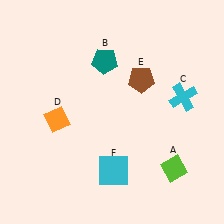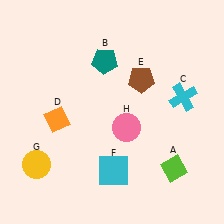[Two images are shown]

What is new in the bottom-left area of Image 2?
A yellow circle (G) was added in the bottom-left area of Image 2.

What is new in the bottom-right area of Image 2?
A pink circle (H) was added in the bottom-right area of Image 2.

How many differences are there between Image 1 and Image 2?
There are 2 differences between the two images.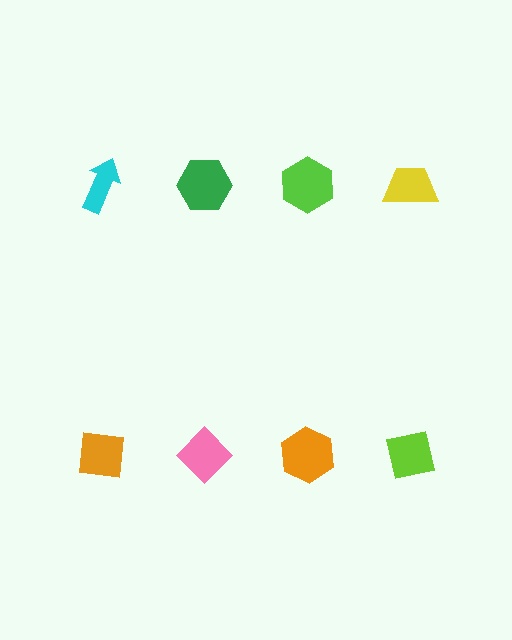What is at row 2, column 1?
An orange square.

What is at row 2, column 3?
An orange hexagon.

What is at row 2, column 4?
A lime square.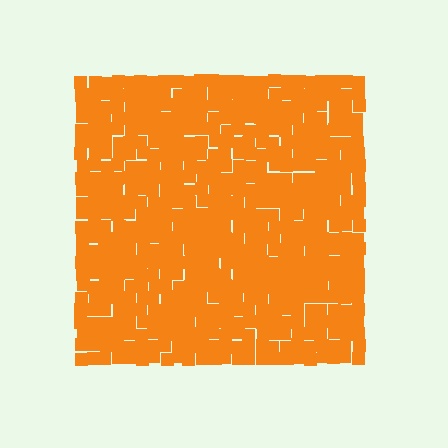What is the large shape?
The large shape is a square.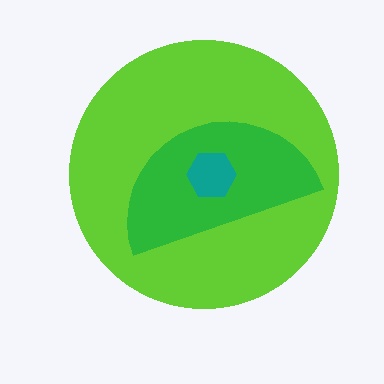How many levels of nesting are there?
3.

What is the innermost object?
The teal hexagon.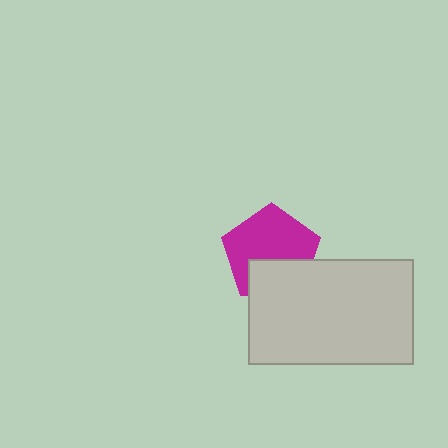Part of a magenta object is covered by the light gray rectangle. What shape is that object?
It is a pentagon.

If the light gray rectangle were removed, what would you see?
You would see the complete magenta pentagon.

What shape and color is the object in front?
The object in front is a light gray rectangle.